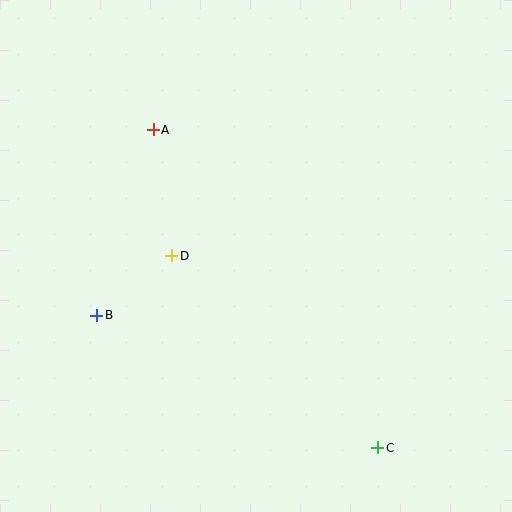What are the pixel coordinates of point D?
Point D is at (172, 256).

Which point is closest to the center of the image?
Point D at (172, 256) is closest to the center.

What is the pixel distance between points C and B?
The distance between C and B is 311 pixels.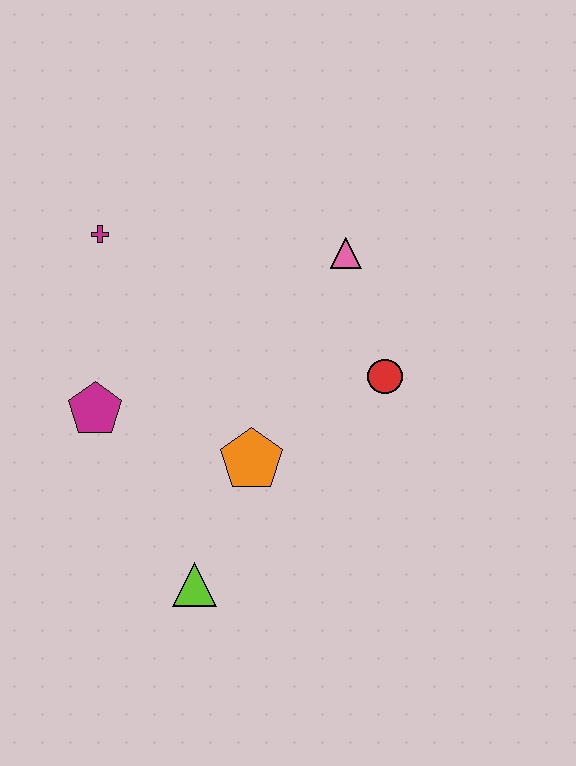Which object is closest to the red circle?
The pink triangle is closest to the red circle.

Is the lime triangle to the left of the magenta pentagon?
No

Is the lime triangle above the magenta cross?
No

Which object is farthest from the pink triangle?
The lime triangle is farthest from the pink triangle.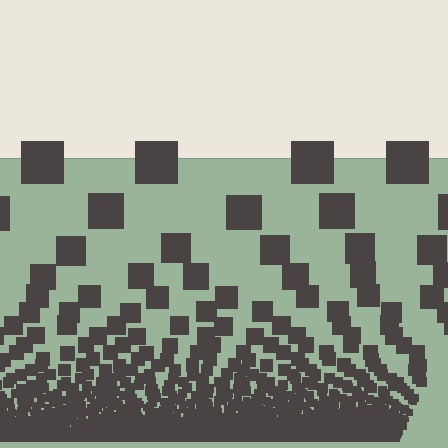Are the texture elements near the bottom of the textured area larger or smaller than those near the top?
Smaller. The gradient is inverted — elements near the bottom are smaller and denser.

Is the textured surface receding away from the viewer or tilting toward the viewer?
The surface appears to tilt toward the viewer. Texture elements get larger and sparser toward the top.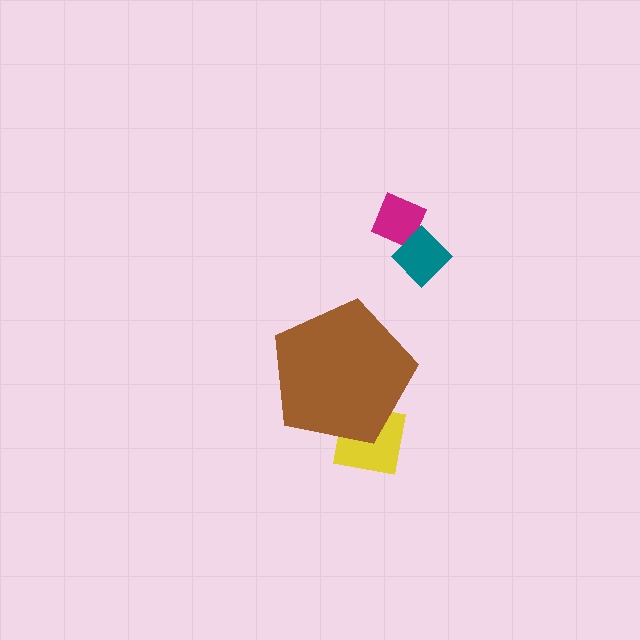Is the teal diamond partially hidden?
No, the teal diamond is fully visible.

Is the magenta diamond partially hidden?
No, the magenta diamond is fully visible.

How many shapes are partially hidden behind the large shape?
1 shape is partially hidden.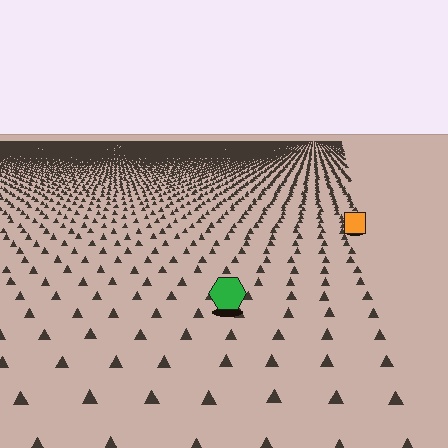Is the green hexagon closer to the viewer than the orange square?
Yes. The green hexagon is closer — you can tell from the texture gradient: the ground texture is coarser near it.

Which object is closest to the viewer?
The green hexagon is closest. The texture marks near it are larger and more spread out.